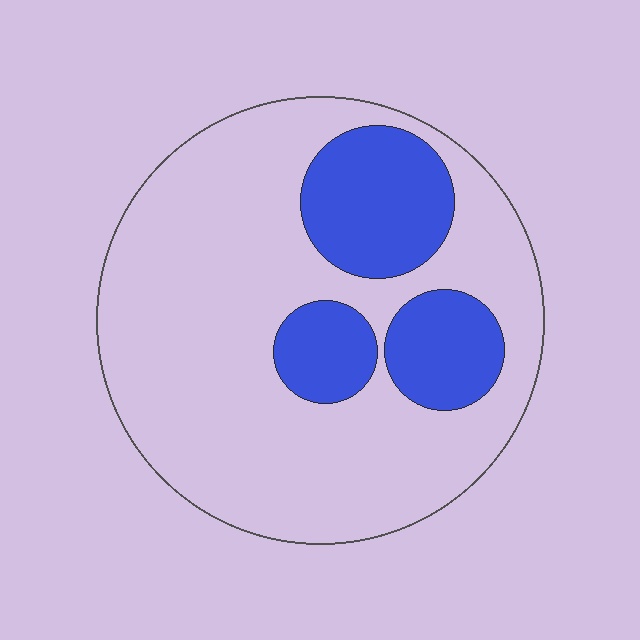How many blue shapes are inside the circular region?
3.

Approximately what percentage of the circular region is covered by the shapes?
Approximately 25%.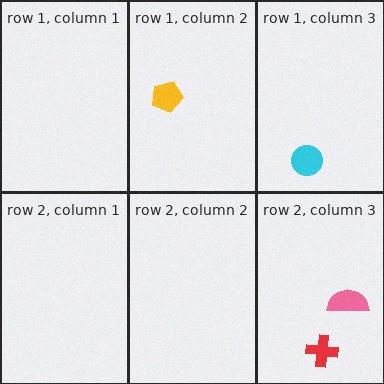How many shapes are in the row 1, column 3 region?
1.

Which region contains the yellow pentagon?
The row 1, column 2 region.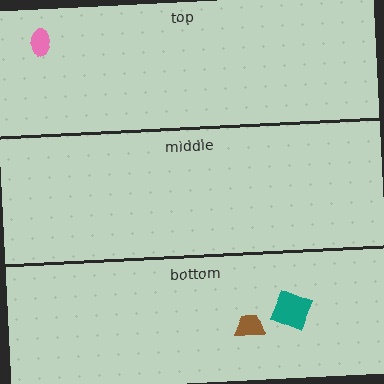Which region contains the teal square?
The bottom region.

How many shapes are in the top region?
1.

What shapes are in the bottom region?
The brown trapezoid, the teal square.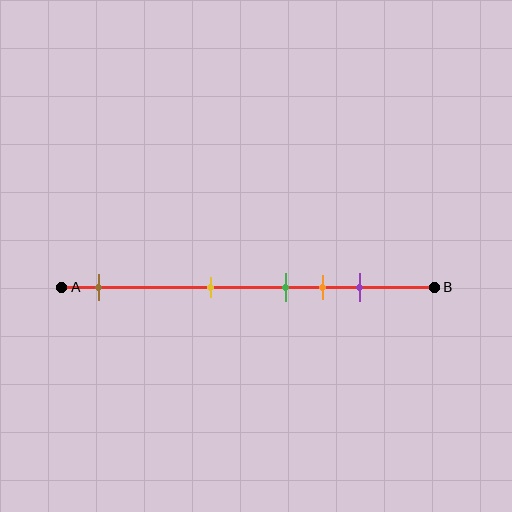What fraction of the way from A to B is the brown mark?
The brown mark is approximately 10% (0.1) of the way from A to B.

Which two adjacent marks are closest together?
The green and orange marks are the closest adjacent pair.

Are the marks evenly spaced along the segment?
No, the marks are not evenly spaced.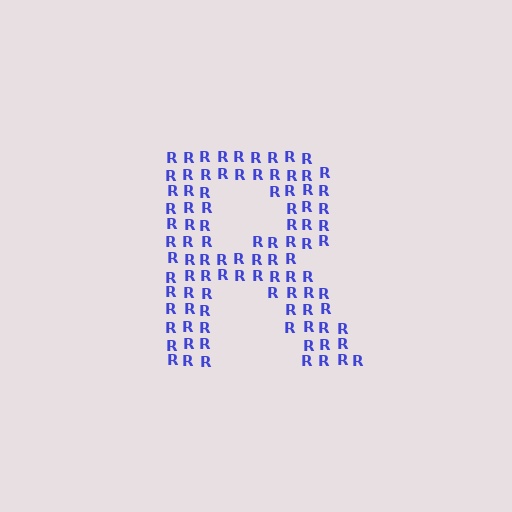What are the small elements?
The small elements are letter R's.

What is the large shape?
The large shape is the letter R.